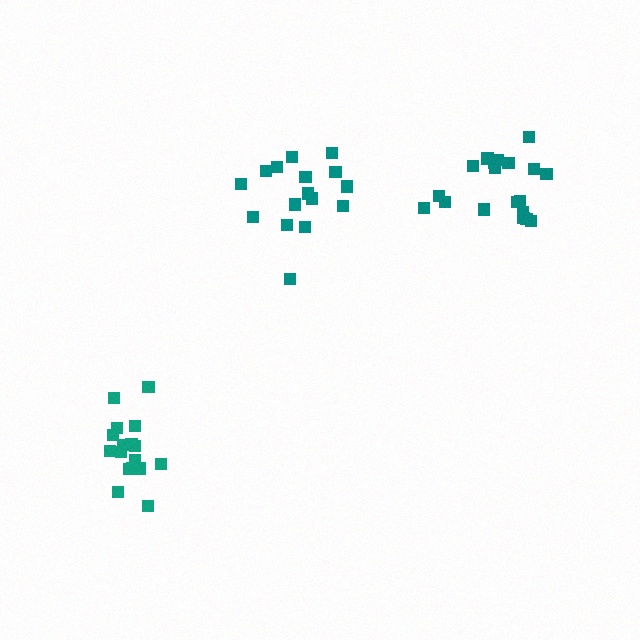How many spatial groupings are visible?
There are 3 spatial groupings.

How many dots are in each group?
Group 1: 16 dots, Group 2: 18 dots, Group 3: 19 dots (53 total).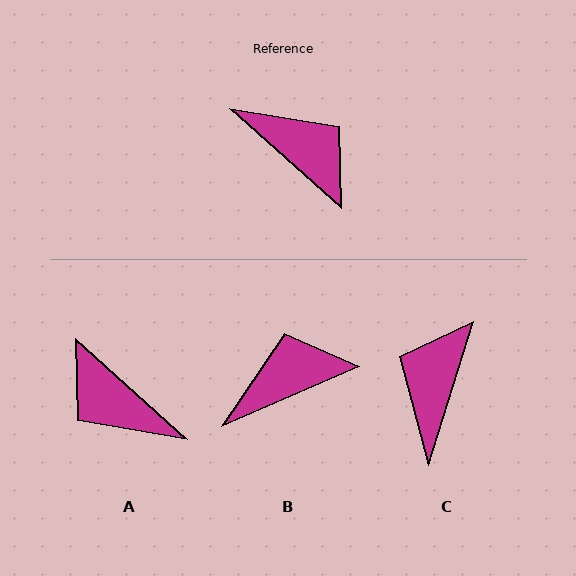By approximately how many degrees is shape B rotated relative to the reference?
Approximately 65 degrees counter-clockwise.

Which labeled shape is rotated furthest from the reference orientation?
A, about 180 degrees away.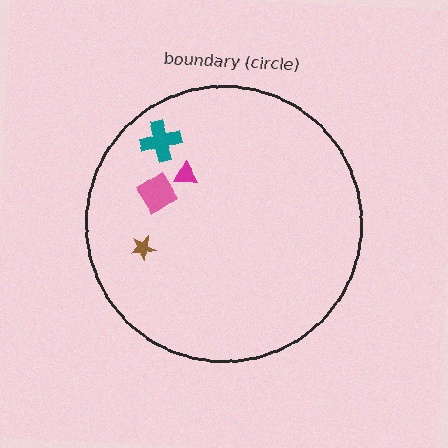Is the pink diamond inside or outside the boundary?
Inside.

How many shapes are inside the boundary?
4 inside, 0 outside.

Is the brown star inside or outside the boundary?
Inside.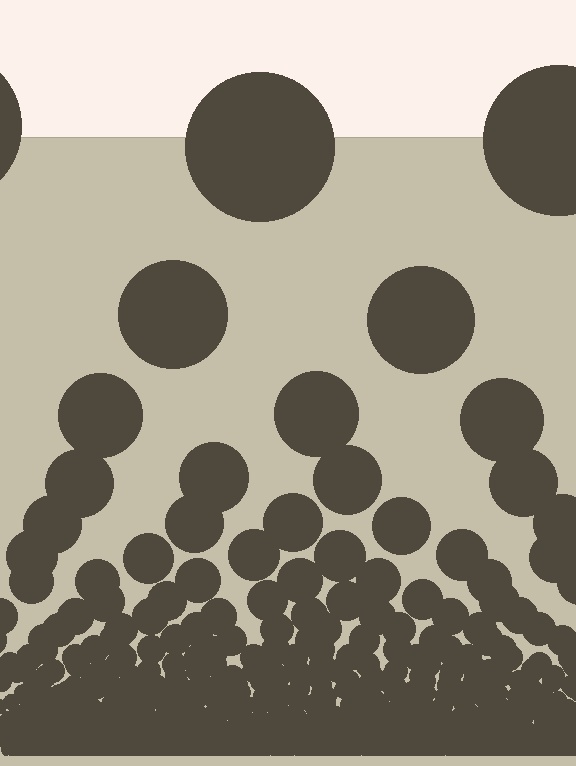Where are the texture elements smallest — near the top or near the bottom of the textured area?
Near the bottom.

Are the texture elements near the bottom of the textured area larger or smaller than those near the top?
Smaller. The gradient is inverted — elements near the bottom are smaller and denser.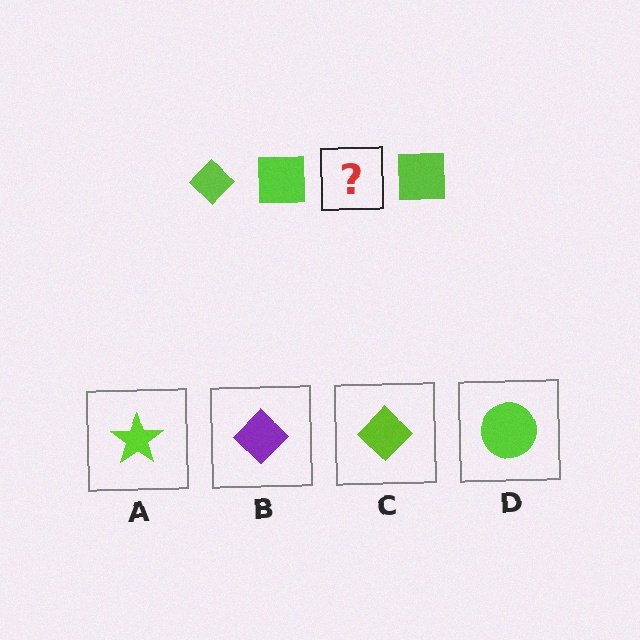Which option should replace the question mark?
Option C.